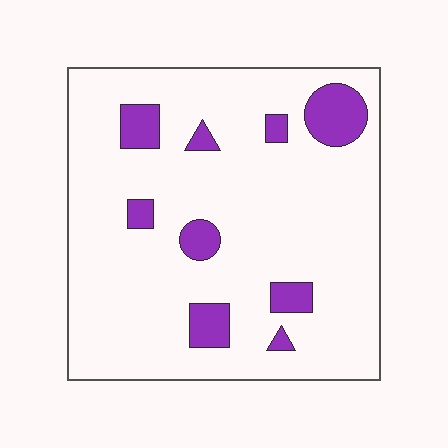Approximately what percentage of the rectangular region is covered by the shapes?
Approximately 10%.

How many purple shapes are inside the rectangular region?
9.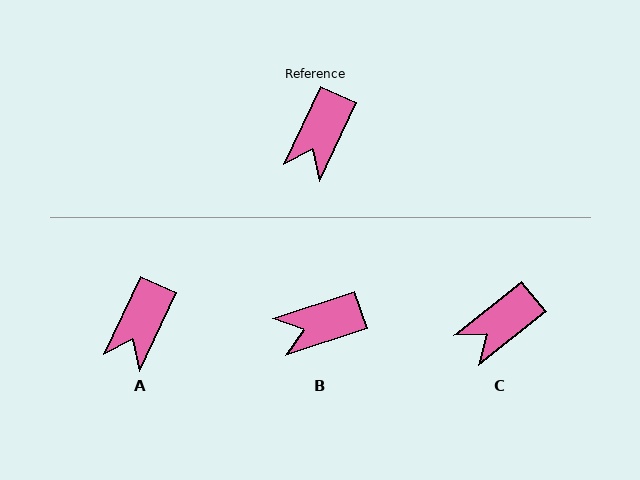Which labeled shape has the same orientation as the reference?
A.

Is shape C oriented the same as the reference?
No, it is off by about 26 degrees.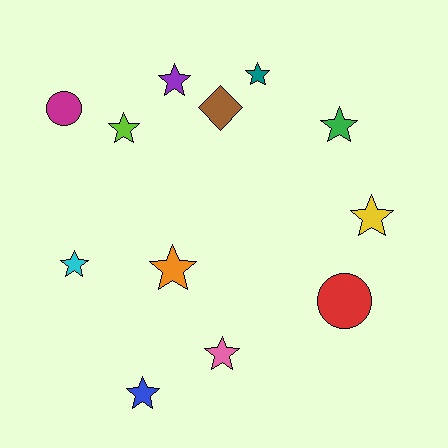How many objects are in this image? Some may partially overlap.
There are 12 objects.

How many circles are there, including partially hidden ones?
There are 2 circles.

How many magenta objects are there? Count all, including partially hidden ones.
There is 1 magenta object.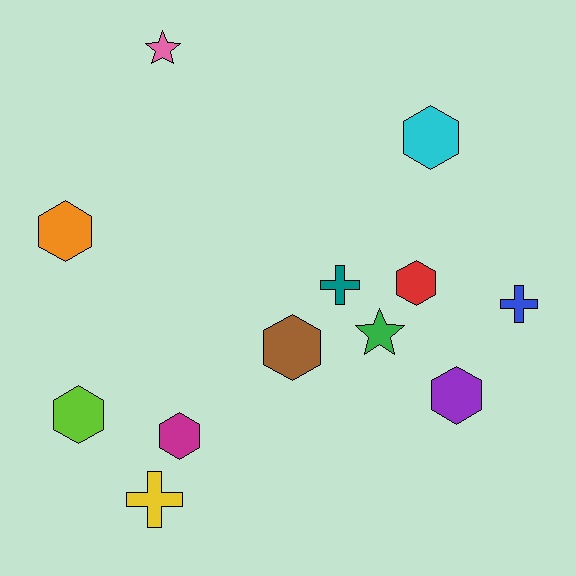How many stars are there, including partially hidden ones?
There are 2 stars.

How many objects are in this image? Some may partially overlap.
There are 12 objects.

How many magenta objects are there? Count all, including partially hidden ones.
There is 1 magenta object.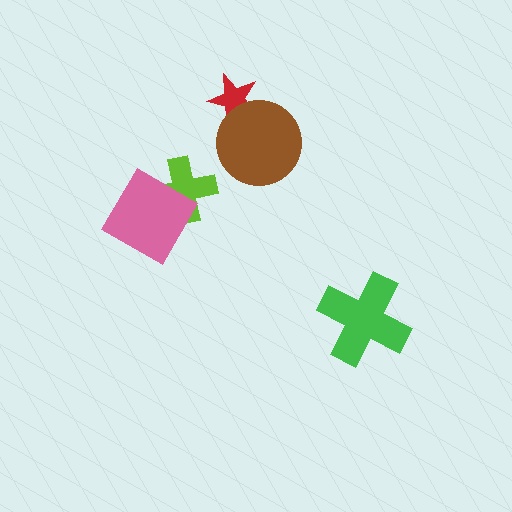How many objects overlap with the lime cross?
1 object overlaps with the lime cross.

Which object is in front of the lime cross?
The pink diamond is in front of the lime cross.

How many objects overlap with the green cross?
0 objects overlap with the green cross.